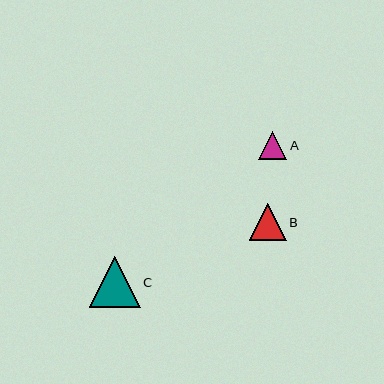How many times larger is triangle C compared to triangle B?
Triangle C is approximately 1.4 times the size of triangle B.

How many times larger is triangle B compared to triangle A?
Triangle B is approximately 1.3 times the size of triangle A.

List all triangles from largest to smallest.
From largest to smallest: C, B, A.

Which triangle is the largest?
Triangle C is the largest with a size of approximately 51 pixels.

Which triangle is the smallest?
Triangle A is the smallest with a size of approximately 28 pixels.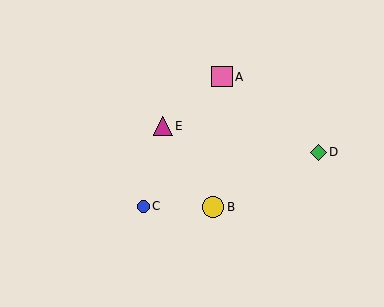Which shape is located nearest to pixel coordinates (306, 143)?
The green diamond (labeled D) at (318, 152) is nearest to that location.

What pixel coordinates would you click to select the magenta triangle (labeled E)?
Click at (163, 126) to select the magenta triangle E.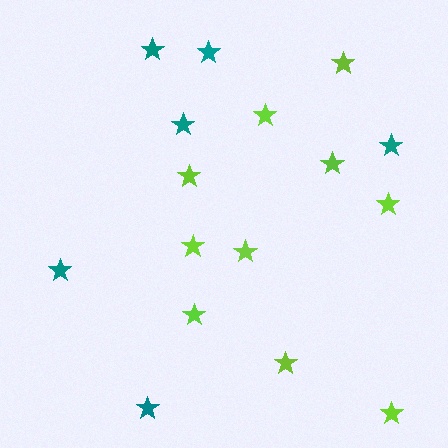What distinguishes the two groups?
There are 2 groups: one group of lime stars (10) and one group of teal stars (6).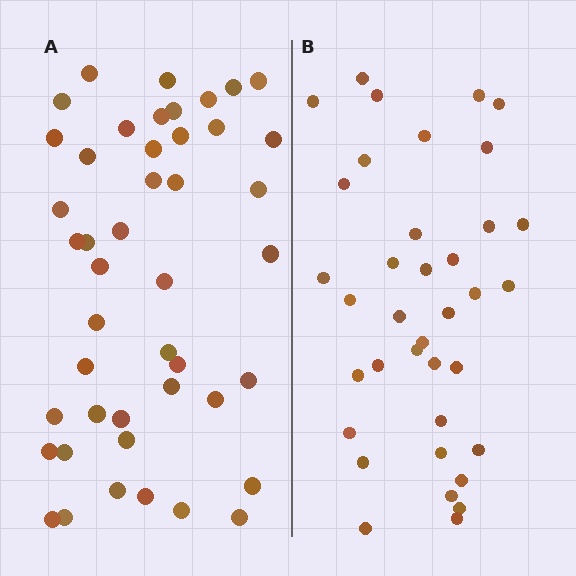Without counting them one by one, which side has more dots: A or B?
Region A (the left region) has more dots.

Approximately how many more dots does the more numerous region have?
Region A has roughly 8 or so more dots than region B.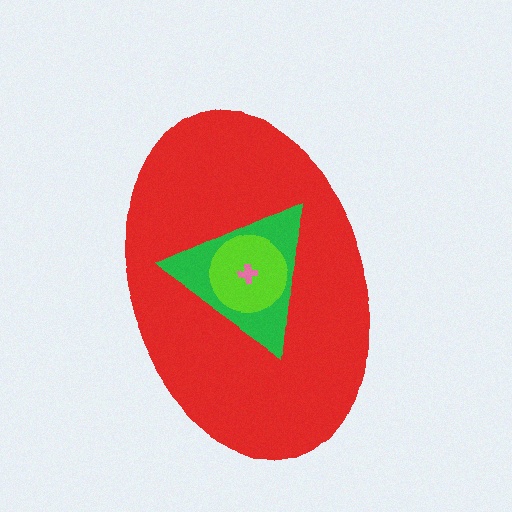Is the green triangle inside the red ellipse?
Yes.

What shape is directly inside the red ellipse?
The green triangle.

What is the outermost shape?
The red ellipse.